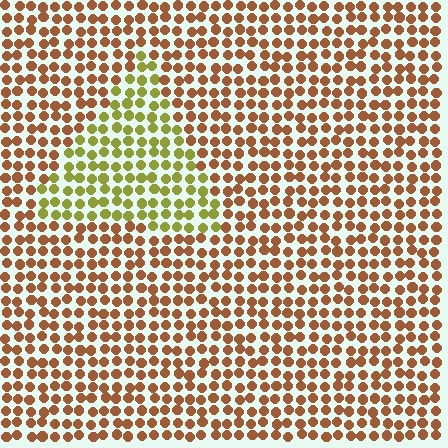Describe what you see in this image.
The image is filled with small brown elements in a uniform arrangement. A triangle-shaped region is visible where the elements are tinted to a slightly different hue, forming a subtle color boundary.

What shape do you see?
I see a triangle.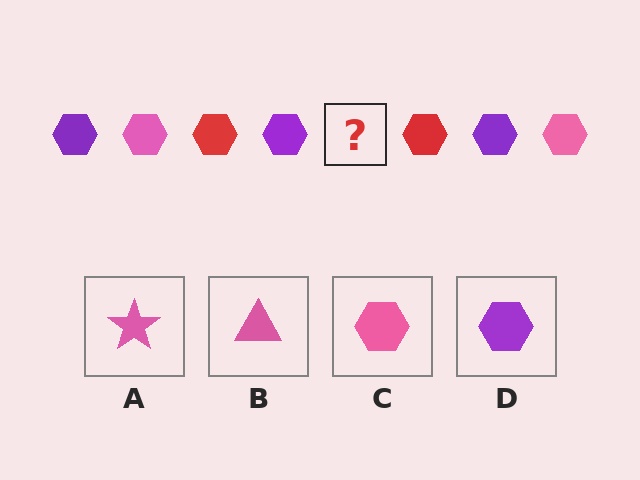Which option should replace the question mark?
Option C.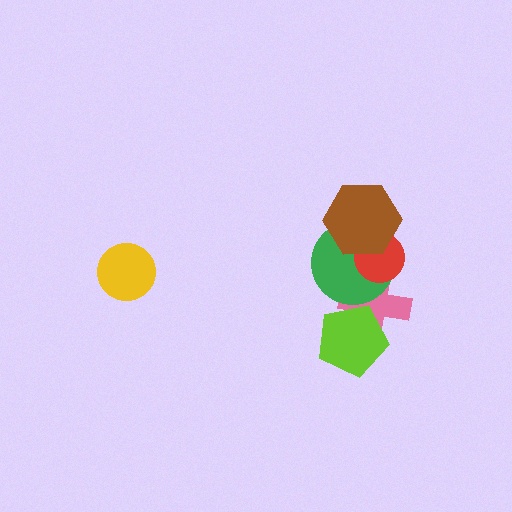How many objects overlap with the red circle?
3 objects overlap with the red circle.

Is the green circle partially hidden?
Yes, it is partially covered by another shape.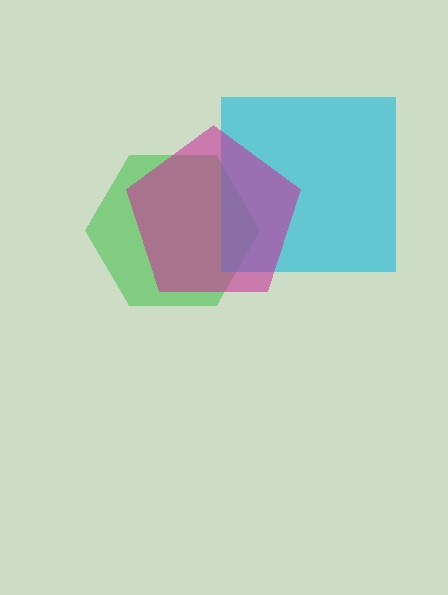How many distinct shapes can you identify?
There are 3 distinct shapes: a green hexagon, a cyan square, a magenta pentagon.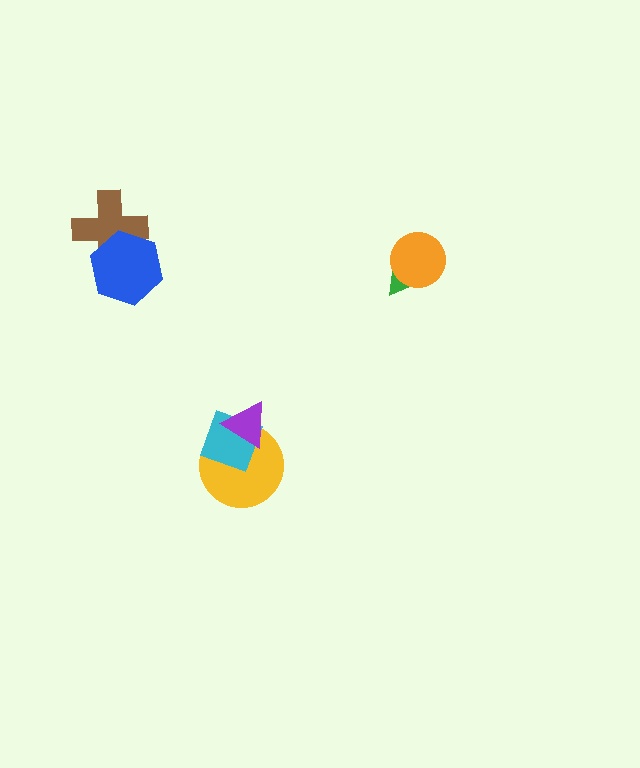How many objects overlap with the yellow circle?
2 objects overlap with the yellow circle.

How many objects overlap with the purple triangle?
2 objects overlap with the purple triangle.